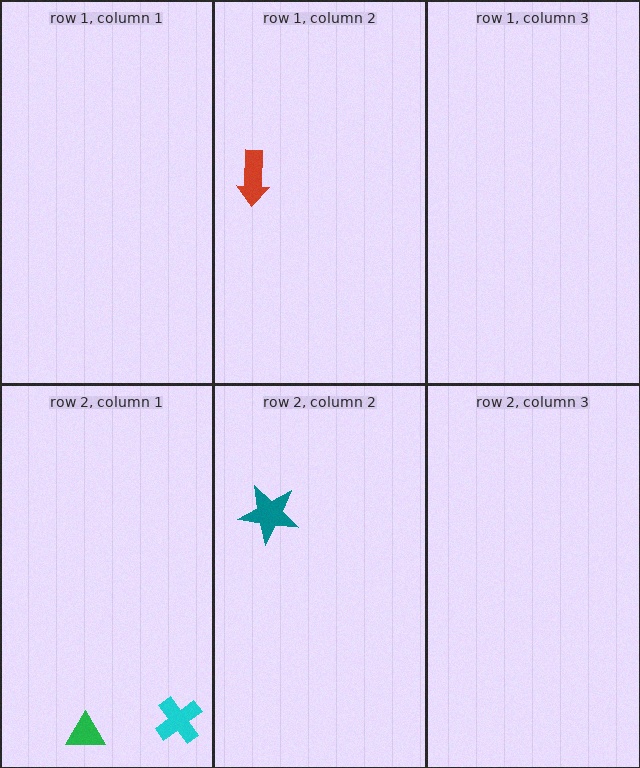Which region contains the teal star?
The row 2, column 2 region.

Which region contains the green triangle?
The row 2, column 1 region.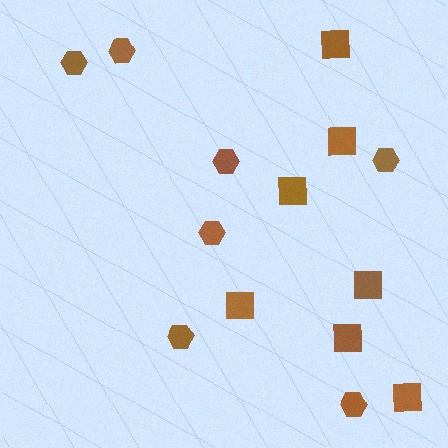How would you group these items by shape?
There are 2 groups: one group of squares (7) and one group of hexagons (7).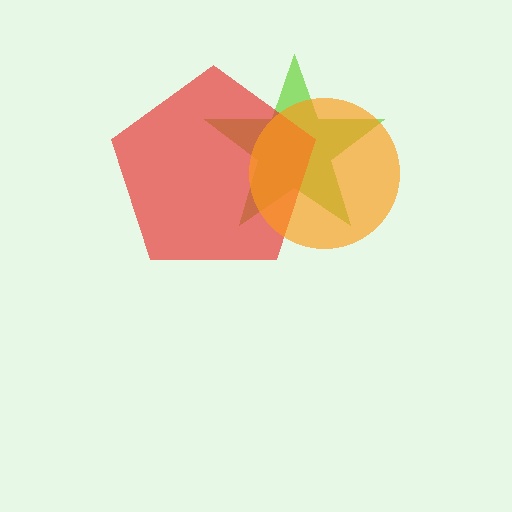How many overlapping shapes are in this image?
There are 3 overlapping shapes in the image.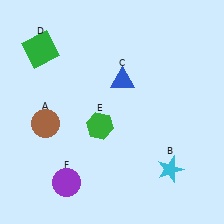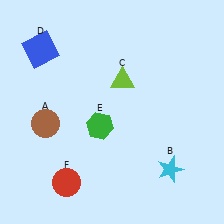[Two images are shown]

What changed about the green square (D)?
In Image 1, D is green. In Image 2, it changed to blue.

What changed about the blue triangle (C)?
In Image 1, C is blue. In Image 2, it changed to lime.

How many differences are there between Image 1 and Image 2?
There are 3 differences between the two images.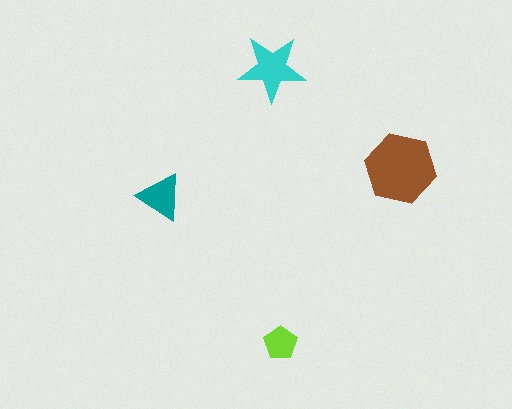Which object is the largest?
The brown hexagon.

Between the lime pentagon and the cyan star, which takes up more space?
The cyan star.